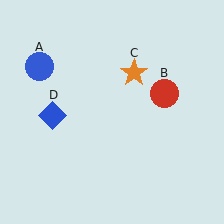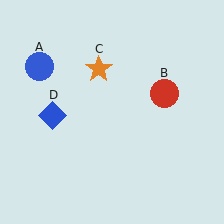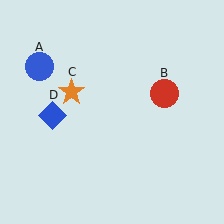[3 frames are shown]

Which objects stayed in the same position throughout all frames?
Blue circle (object A) and red circle (object B) and blue diamond (object D) remained stationary.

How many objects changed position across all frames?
1 object changed position: orange star (object C).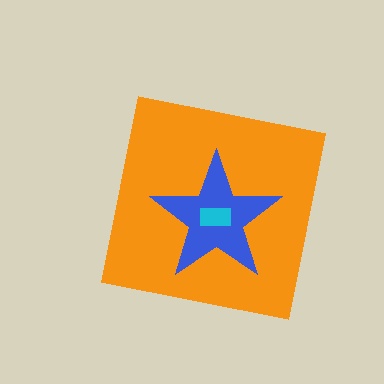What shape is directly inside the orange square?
The blue star.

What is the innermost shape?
The cyan rectangle.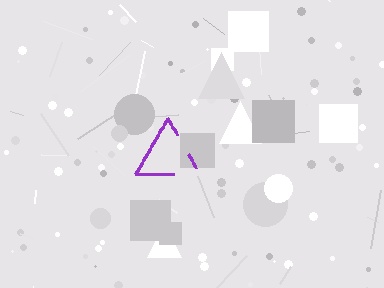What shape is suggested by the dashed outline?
The dashed outline suggests a triangle.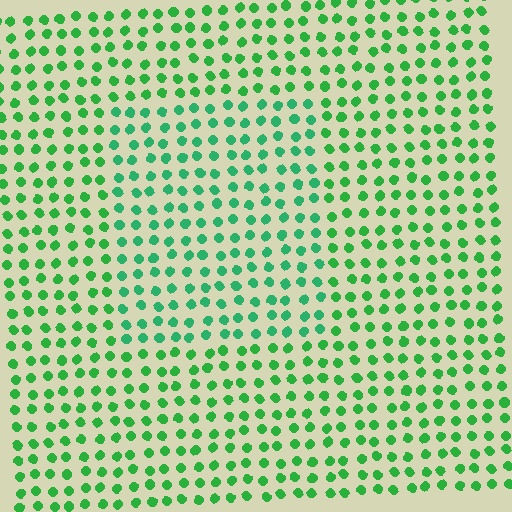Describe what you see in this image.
The image is filled with small green elements in a uniform arrangement. A rectangle-shaped region is visible where the elements are tinted to a slightly different hue, forming a subtle color boundary.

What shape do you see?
I see a rectangle.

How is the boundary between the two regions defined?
The boundary is defined purely by a slight shift in hue (about 21 degrees). Spacing, size, and orientation are identical on both sides.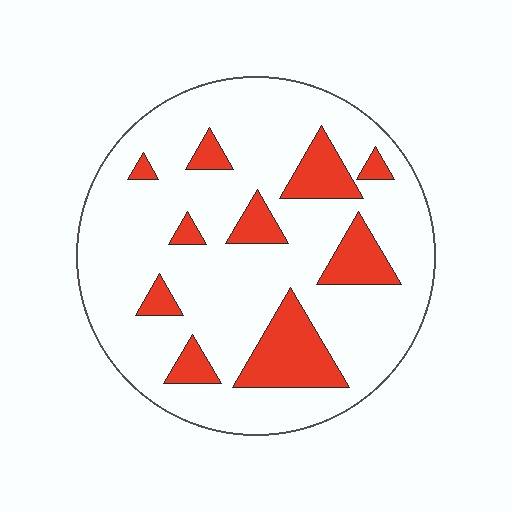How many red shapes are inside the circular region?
10.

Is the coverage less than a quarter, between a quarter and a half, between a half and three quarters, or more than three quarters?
Less than a quarter.